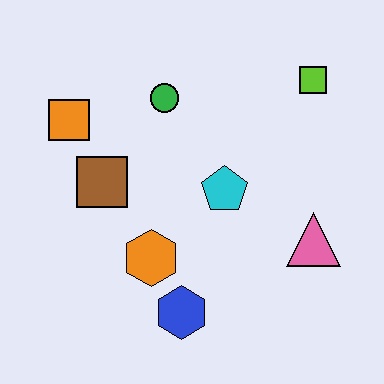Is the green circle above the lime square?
No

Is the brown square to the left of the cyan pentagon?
Yes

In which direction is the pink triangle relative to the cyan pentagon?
The pink triangle is to the right of the cyan pentagon.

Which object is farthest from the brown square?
The lime square is farthest from the brown square.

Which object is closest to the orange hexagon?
The blue hexagon is closest to the orange hexagon.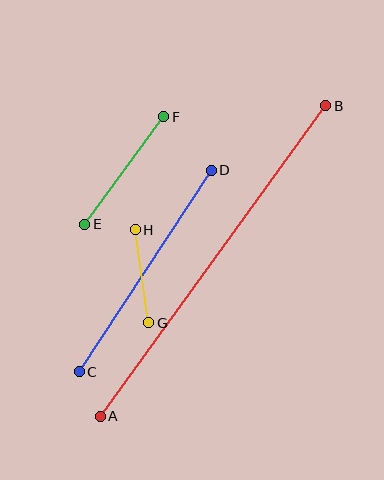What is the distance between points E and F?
The distance is approximately 133 pixels.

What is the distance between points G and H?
The distance is approximately 94 pixels.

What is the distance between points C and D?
The distance is approximately 241 pixels.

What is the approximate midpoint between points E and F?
The midpoint is at approximately (124, 170) pixels.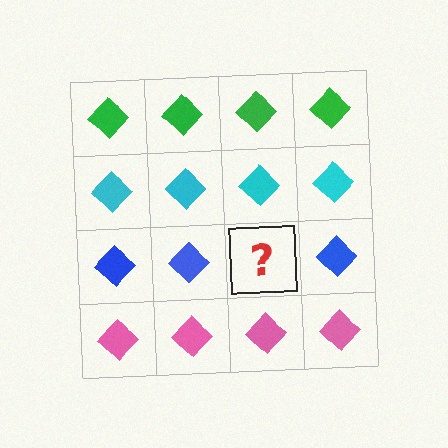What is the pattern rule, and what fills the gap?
The rule is that each row has a consistent color. The gap should be filled with a blue diamond.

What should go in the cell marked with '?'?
The missing cell should contain a blue diamond.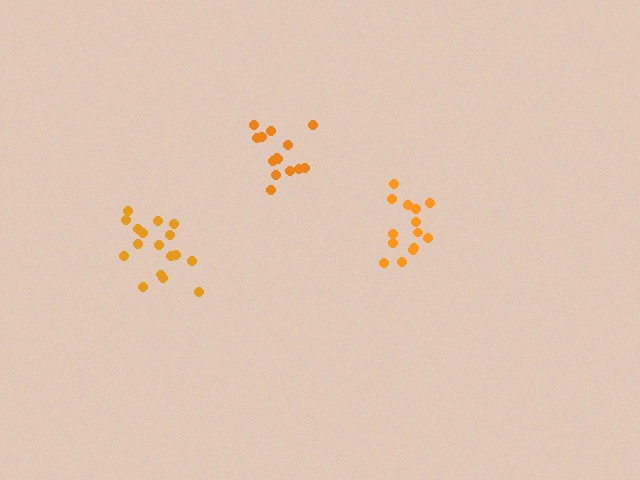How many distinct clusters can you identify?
There are 3 distinct clusters.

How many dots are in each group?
Group 1: 14 dots, Group 2: 17 dots, Group 3: 14 dots (45 total).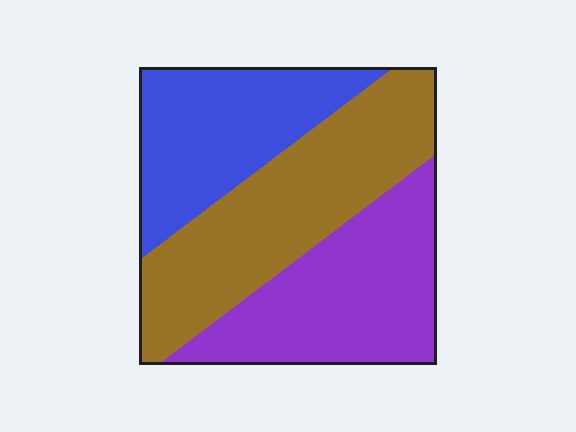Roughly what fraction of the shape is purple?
Purple takes up about one third (1/3) of the shape.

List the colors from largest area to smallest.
From largest to smallest: brown, purple, blue.